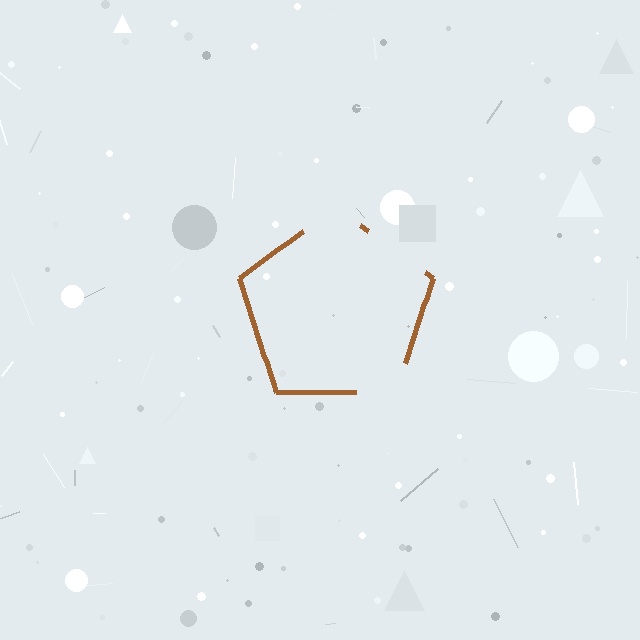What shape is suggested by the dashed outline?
The dashed outline suggests a pentagon.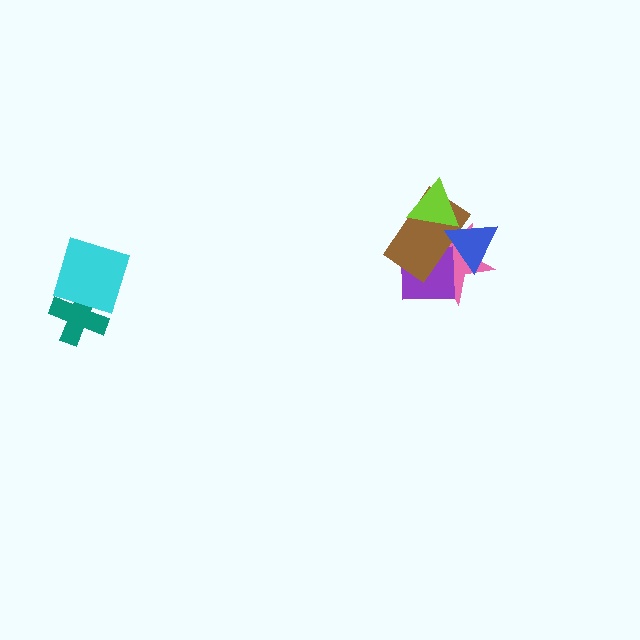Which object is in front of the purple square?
The brown rectangle is in front of the purple square.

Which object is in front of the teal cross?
The cyan diamond is in front of the teal cross.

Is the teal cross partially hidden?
Yes, it is partially covered by another shape.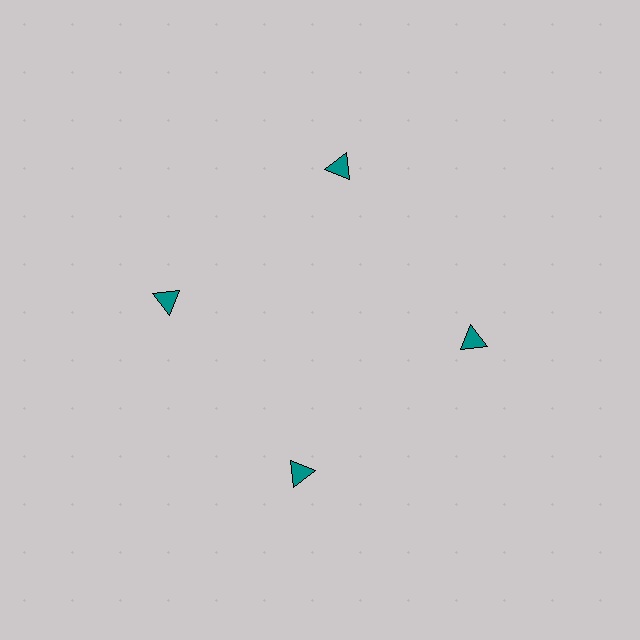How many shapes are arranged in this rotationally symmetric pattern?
There are 4 shapes, arranged in 4 groups of 1.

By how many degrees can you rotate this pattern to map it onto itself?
The pattern maps onto itself every 90 degrees of rotation.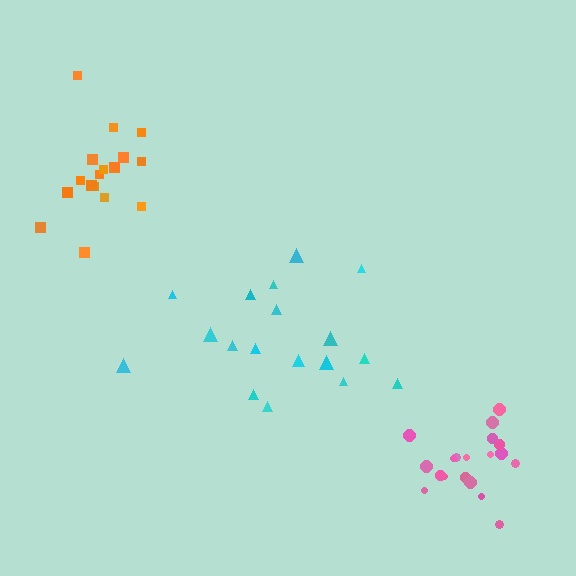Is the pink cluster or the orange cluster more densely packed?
Pink.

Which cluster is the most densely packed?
Pink.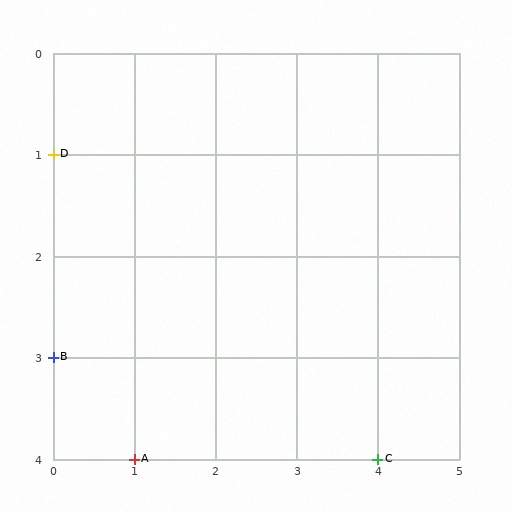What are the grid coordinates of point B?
Point B is at grid coordinates (0, 3).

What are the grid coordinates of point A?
Point A is at grid coordinates (1, 4).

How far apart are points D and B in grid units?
Points D and B are 2 rows apart.